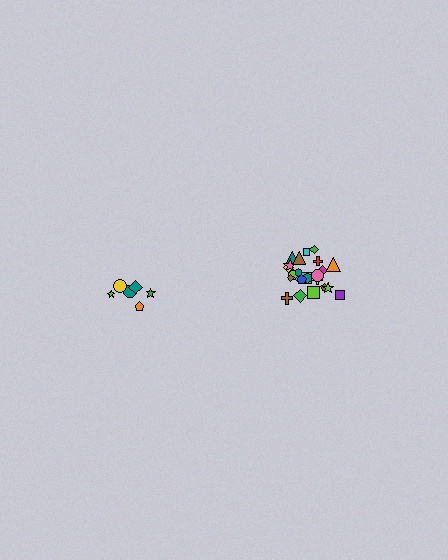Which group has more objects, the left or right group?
The right group.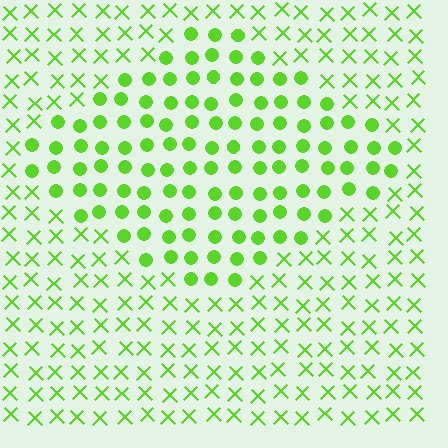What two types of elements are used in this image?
The image uses circles inside the diamond region and X marks outside it.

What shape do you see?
I see a diamond.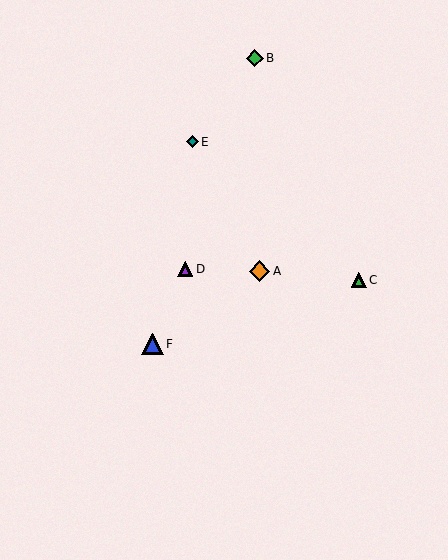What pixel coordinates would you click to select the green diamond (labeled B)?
Click at (255, 58) to select the green diamond B.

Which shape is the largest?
The blue triangle (labeled F) is the largest.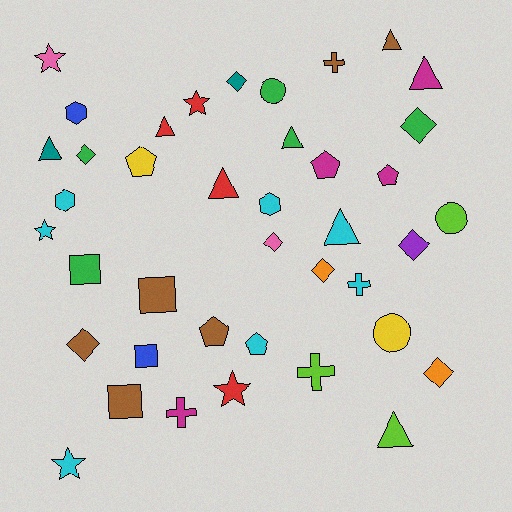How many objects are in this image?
There are 40 objects.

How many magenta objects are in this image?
There are 4 magenta objects.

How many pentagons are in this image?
There are 5 pentagons.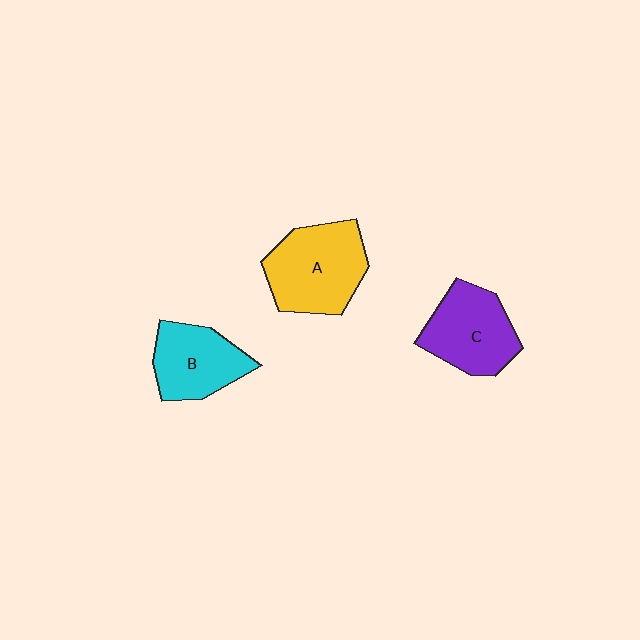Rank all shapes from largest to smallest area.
From largest to smallest: A (yellow), C (purple), B (cyan).